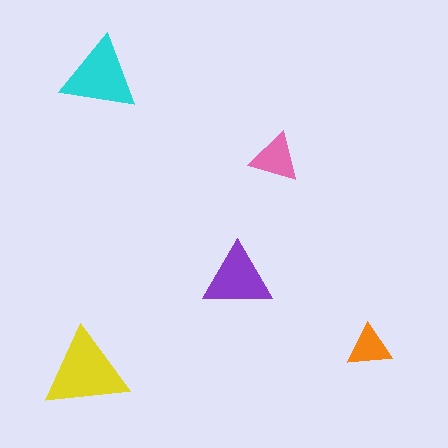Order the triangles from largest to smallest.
the yellow one, the cyan one, the purple one, the pink one, the orange one.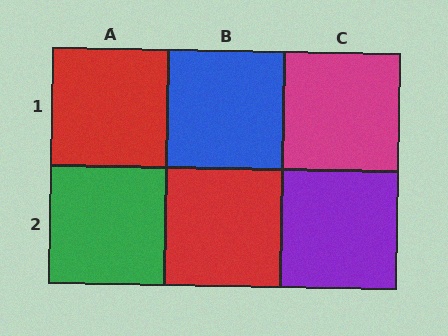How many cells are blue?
1 cell is blue.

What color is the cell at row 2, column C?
Purple.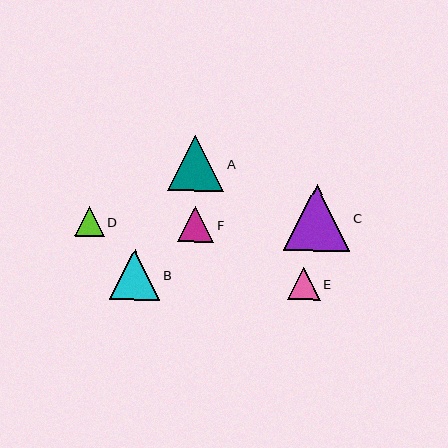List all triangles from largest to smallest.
From largest to smallest: C, A, B, F, E, D.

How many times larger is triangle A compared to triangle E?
Triangle A is approximately 1.7 times the size of triangle E.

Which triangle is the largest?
Triangle C is the largest with a size of approximately 67 pixels.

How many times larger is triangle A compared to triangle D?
Triangle A is approximately 1.9 times the size of triangle D.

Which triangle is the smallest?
Triangle D is the smallest with a size of approximately 30 pixels.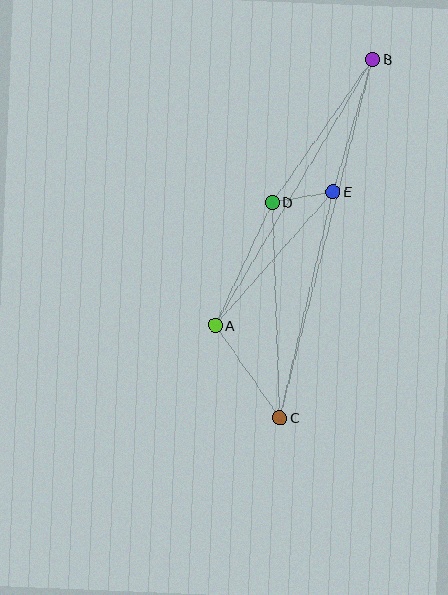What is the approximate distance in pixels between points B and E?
The distance between B and E is approximately 138 pixels.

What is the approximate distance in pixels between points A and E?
The distance between A and E is approximately 178 pixels.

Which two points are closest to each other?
Points D and E are closest to each other.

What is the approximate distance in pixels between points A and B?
The distance between A and B is approximately 310 pixels.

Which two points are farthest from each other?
Points B and C are farthest from each other.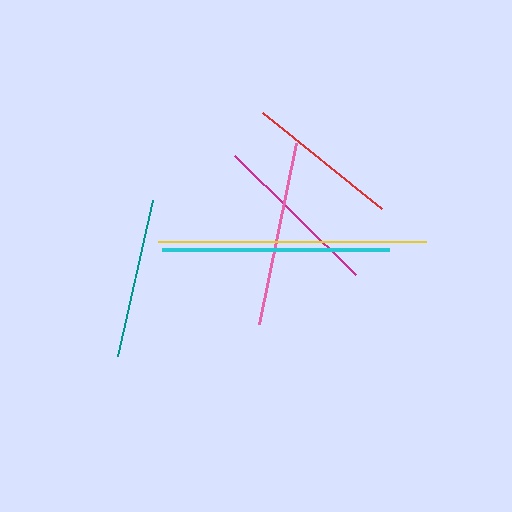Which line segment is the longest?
The yellow line is the longest at approximately 268 pixels.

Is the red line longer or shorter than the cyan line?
The cyan line is longer than the red line.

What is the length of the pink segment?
The pink segment is approximately 185 pixels long.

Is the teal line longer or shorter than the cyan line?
The cyan line is longer than the teal line.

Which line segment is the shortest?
The red line is the shortest at approximately 154 pixels.